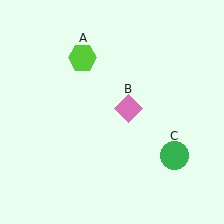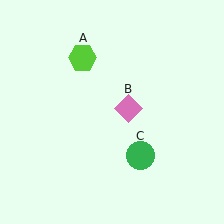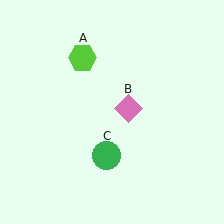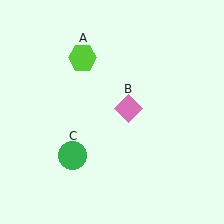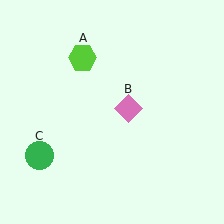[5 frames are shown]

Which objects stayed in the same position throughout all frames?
Lime hexagon (object A) and pink diamond (object B) remained stationary.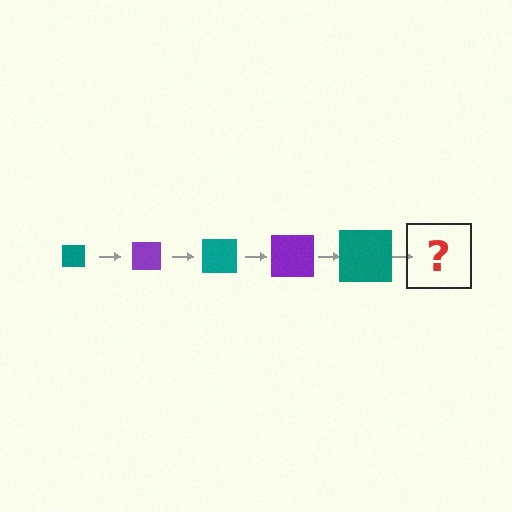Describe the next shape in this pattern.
It should be a purple square, larger than the previous one.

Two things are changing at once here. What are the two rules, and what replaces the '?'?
The two rules are that the square grows larger each step and the color cycles through teal and purple. The '?' should be a purple square, larger than the previous one.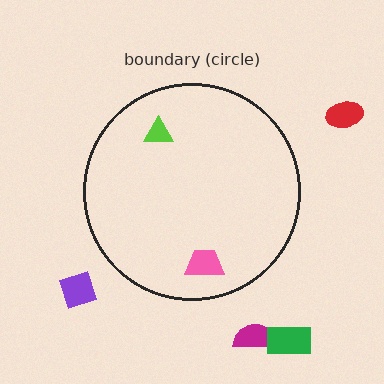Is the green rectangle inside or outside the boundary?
Outside.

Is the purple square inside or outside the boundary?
Outside.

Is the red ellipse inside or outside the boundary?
Outside.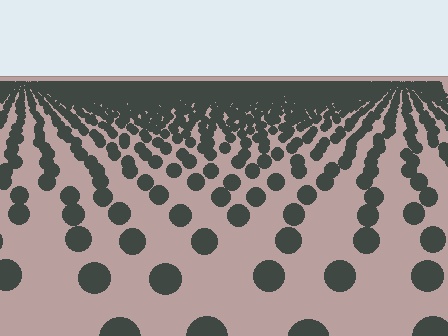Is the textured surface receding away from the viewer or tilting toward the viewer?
The surface is receding away from the viewer. Texture elements get smaller and denser toward the top.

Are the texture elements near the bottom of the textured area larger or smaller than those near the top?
Larger. Near the bottom, elements are closer to the viewer and appear at a bigger on-screen size.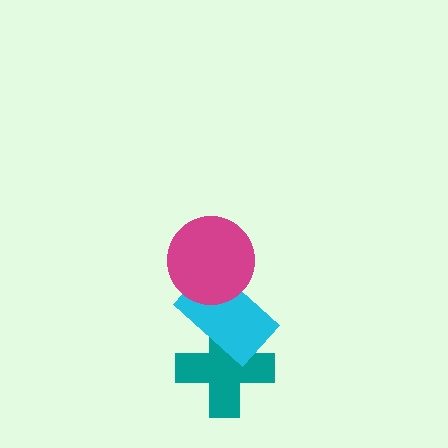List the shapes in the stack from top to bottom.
From top to bottom: the magenta circle, the cyan rectangle, the teal cross.